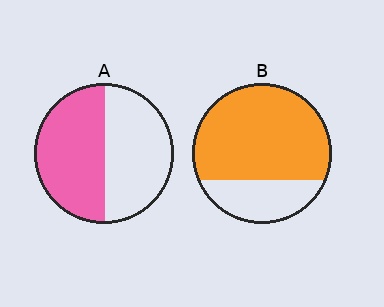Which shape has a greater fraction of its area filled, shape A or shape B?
Shape B.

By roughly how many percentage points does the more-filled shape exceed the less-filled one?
By roughly 20 percentage points (B over A).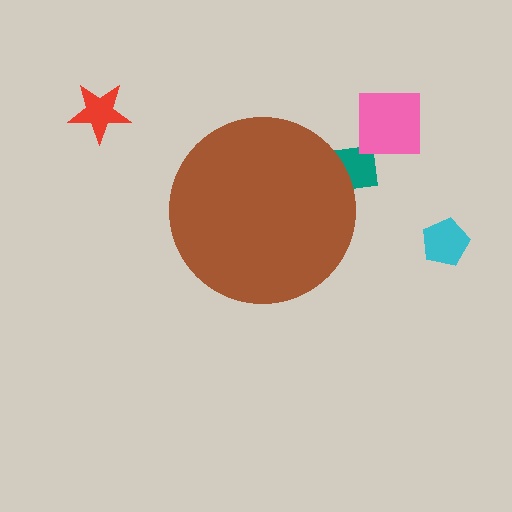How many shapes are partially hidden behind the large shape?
1 shape is partially hidden.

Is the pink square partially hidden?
No, the pink square is fully visible.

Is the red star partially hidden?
No, the red star is fully visible.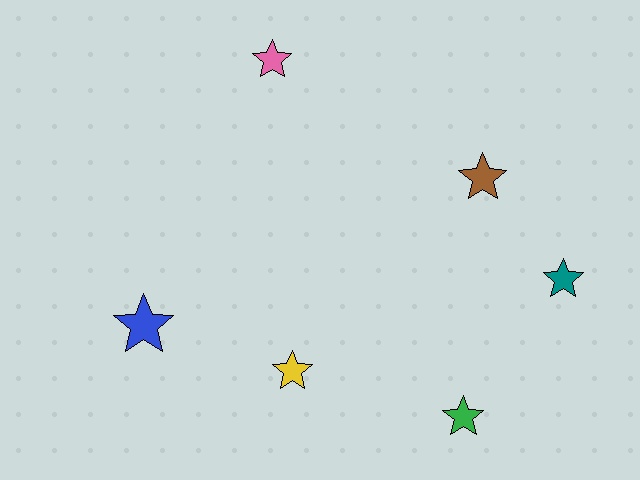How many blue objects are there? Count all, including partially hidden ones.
There is 1 blue object.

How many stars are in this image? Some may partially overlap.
There are 6 stars.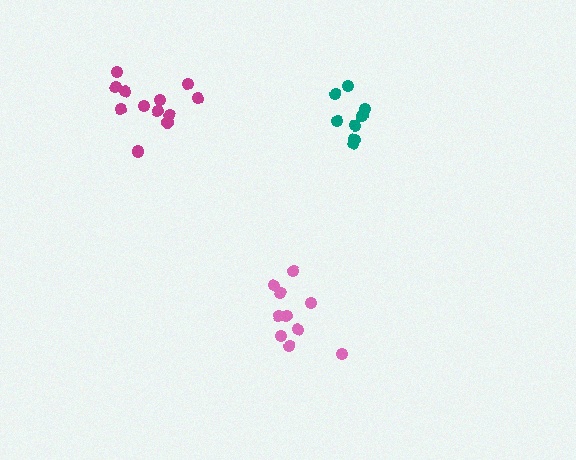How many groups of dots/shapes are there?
There are 3 groups.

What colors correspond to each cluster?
The clusters are colored: teal, pink, magenta.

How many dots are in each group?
Group 1: 8 dots, Group 2: 10 dots, Group 3: 12 dots (30 total).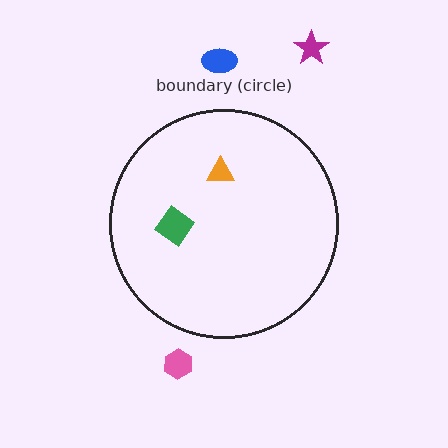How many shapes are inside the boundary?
2 inside, 3 outside.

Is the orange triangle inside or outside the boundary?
Inside.